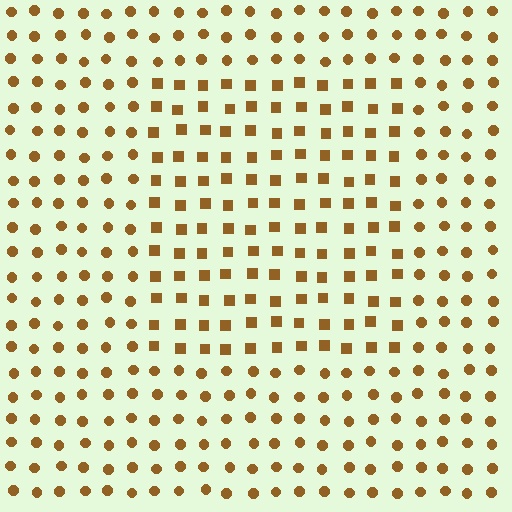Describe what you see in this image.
The image is filled with small brown elements arranged in a uniform grid. A rectangle-shaped region contains squares, while the surrounding area contains circles. The boundary is defined purely by the change in element shape.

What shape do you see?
I see a rectangle.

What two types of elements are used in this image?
The image uses squares inside the rectangle region and circles outside it.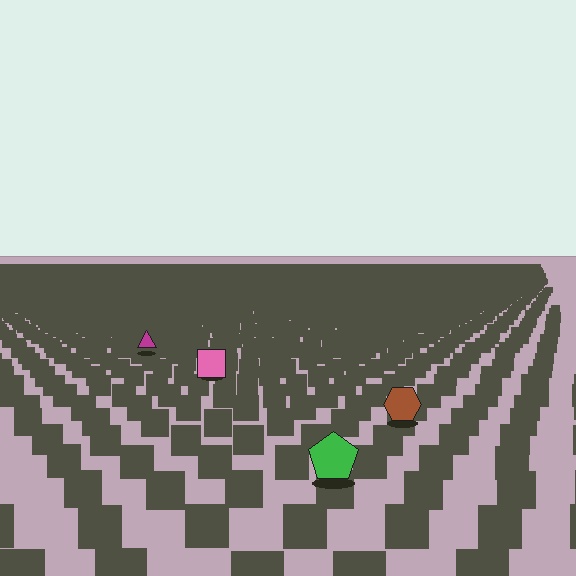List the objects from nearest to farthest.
From nearest to farthest: the green pentagon, the brown hexagon, the pink square, the magenta triangle.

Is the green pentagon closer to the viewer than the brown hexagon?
Yes. The green pentagon is closer — you can tell from the texture gradient: the ground texture is coarser near it.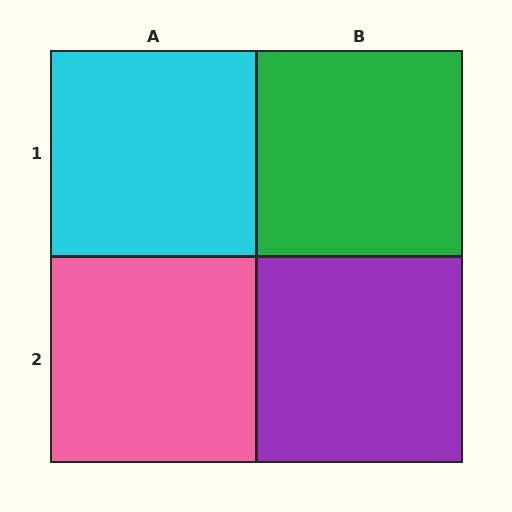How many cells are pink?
1 cell is pink.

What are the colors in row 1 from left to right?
Cyan, green.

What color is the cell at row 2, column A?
Pink.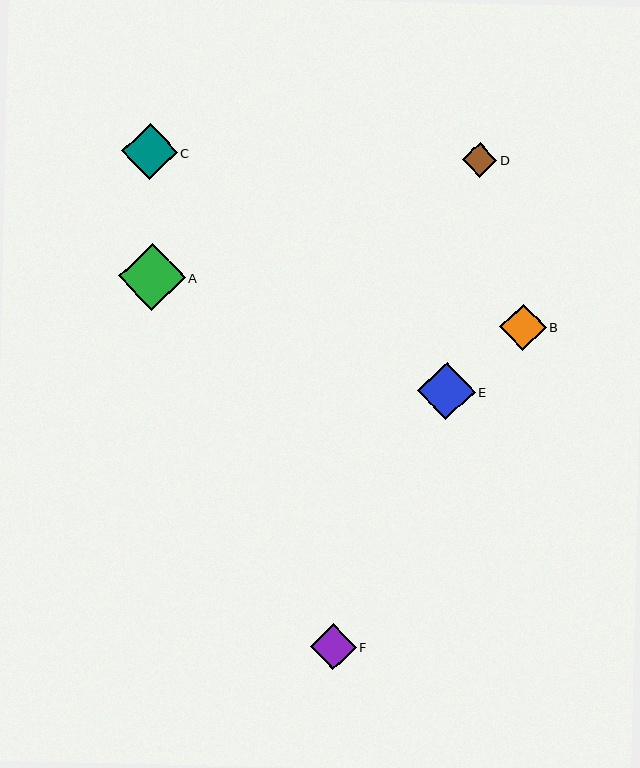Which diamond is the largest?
Diamond A is the largest with a size of approximately 67 pixels.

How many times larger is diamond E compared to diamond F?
Diamond E is approximately 1.3 times the size of diamond F.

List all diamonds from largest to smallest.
From largest to smallest: A, E, C, B, F, D.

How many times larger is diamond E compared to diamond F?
Diamond E is approximately 1.3 times the size of diamond F.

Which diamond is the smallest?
Diamond D is the smallest with a size of approximately 34 pixels.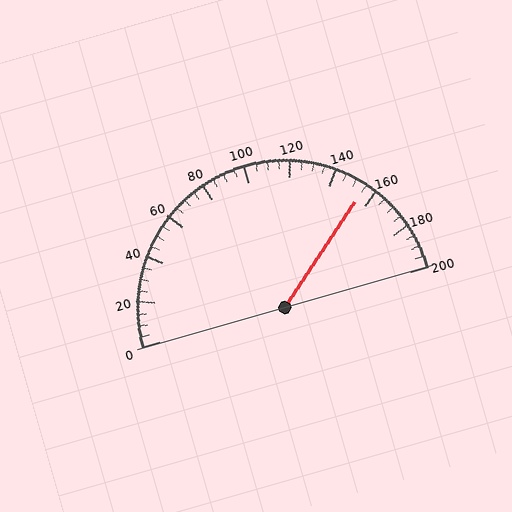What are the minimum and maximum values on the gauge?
The gauge ranges from 0 to 200.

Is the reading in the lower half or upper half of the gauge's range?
The reading is in the upper half of the range (0 to 200).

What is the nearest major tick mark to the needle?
The nearest major tick mark is 160.